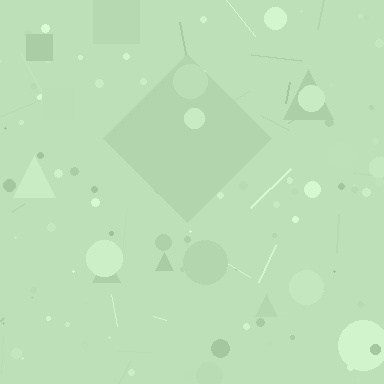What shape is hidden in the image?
A diamond is hidden in the image.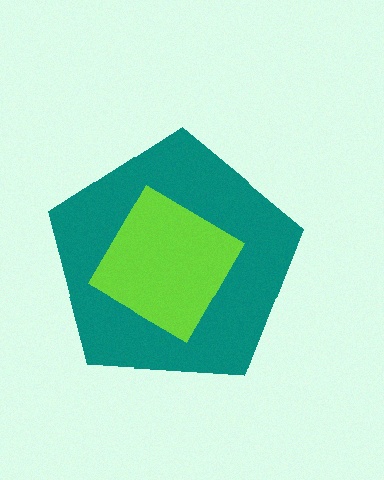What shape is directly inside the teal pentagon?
The lime diamond.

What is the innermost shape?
The lime diamond.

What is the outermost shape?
The teal pentagon.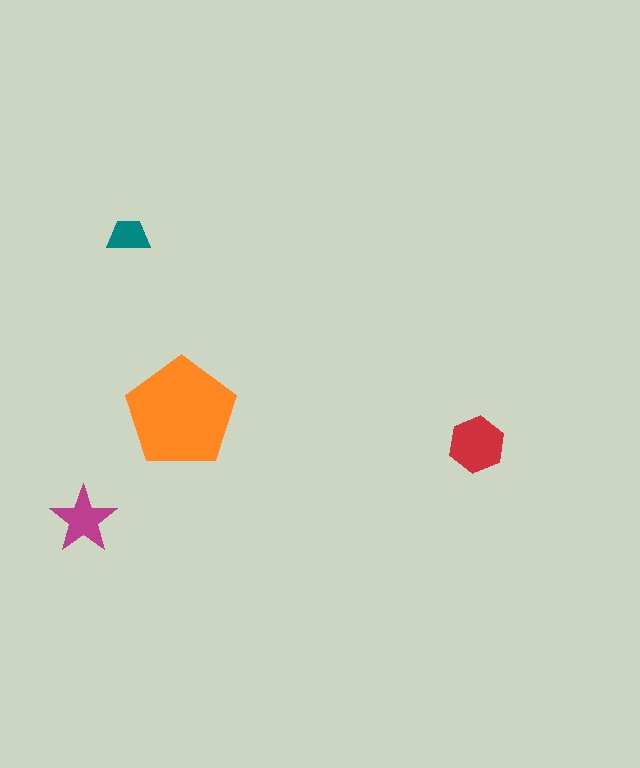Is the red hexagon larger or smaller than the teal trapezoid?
Larger.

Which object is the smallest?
The teal trapezoid.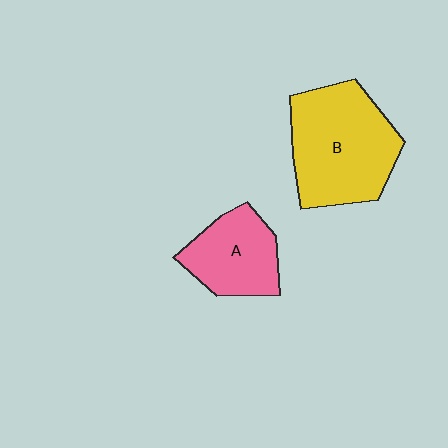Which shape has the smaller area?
Shape A (pink).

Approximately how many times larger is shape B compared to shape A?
Approximately 1.7 times.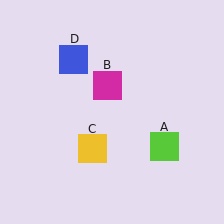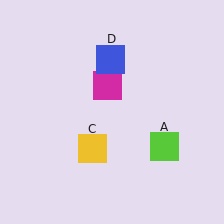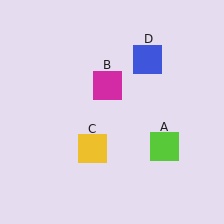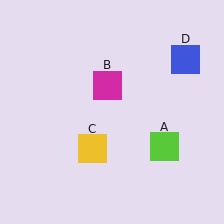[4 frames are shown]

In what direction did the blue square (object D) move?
The blue square (object D) moved right.